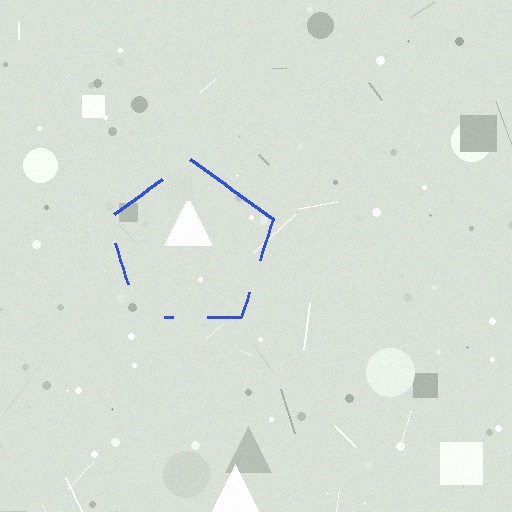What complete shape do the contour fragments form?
The contour fragments form a pentagon.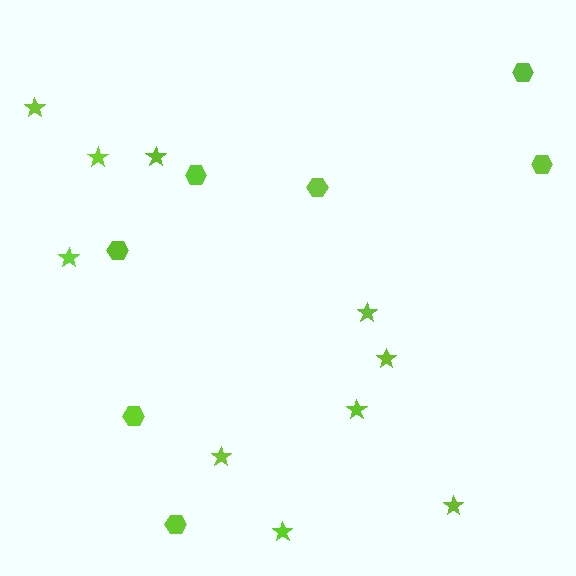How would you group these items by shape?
There are 2 groups: one group of stars (10) and one group of hexagons (7).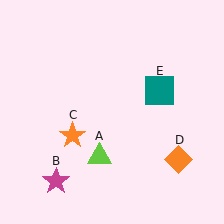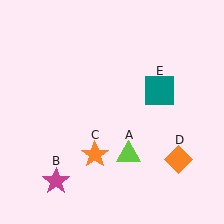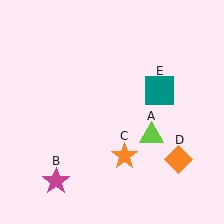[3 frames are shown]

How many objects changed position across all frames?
2 objects changed position: lime triangle (object A), orange star (object C).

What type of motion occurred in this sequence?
The lime triangle (object A), orange star (object C) rotated counterclockwise around the center of the scene.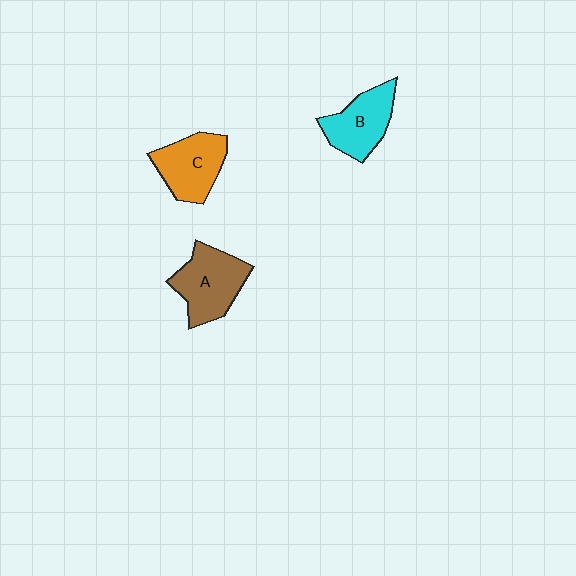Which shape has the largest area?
Shape A (brown).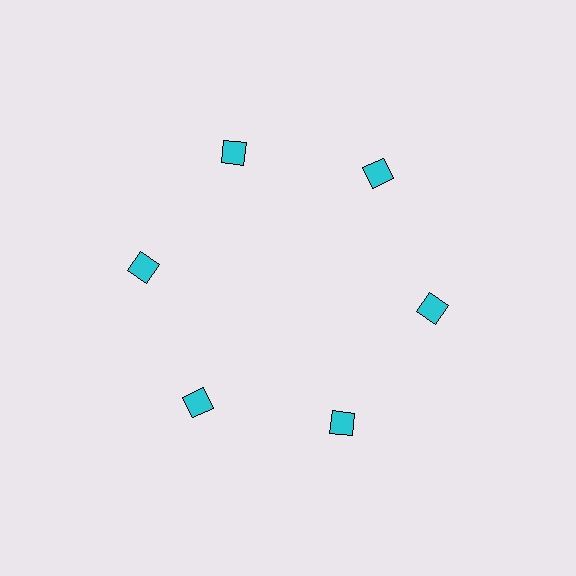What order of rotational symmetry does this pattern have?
This pattern has 6-fold rotational symmetry.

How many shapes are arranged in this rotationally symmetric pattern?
There are 6 shapes, arranged in 6 groups of 1.